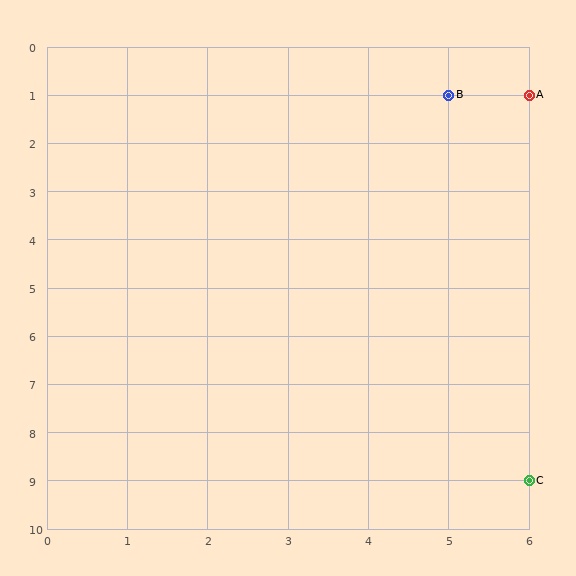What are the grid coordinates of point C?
Point C is at grid coordinates (6, 9).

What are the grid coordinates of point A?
Point A is at grid coordinates (6, 1).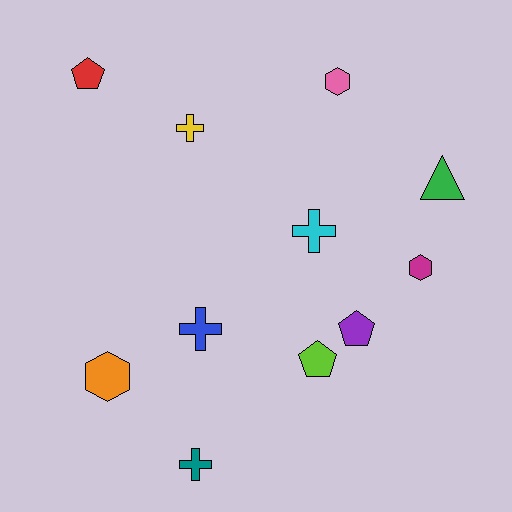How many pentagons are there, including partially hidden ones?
There are 3 pentagons.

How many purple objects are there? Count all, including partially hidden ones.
There is 1 purple object.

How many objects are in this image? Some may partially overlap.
There are 11 objects.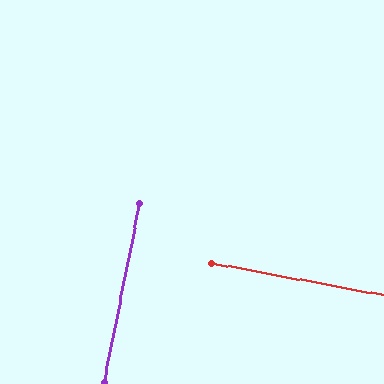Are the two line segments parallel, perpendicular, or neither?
Perpendicular — they meet at approximately 89°.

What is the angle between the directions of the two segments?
Approximately 89 degrees.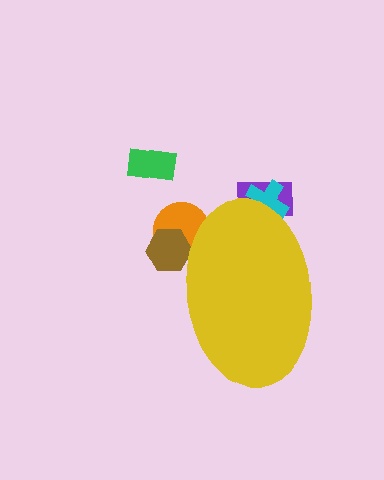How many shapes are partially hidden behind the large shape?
4 shapes are partially hidden.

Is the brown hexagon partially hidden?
Yes, the brown hexagon is partially hidden behind the yellow ellipse.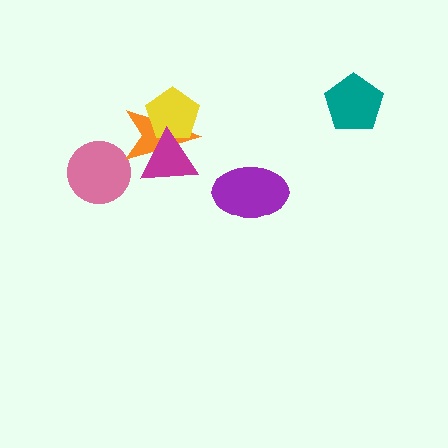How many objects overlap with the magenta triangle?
2 objects overlap with the magenta triangle.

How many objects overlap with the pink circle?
0 objects overlap with the pink circle.